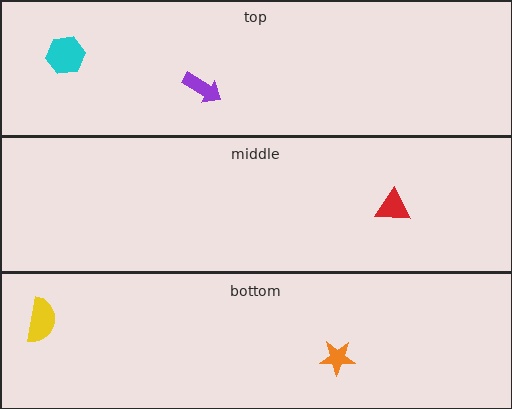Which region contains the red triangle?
The middle region.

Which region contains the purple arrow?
The top region.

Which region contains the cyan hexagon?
The top region.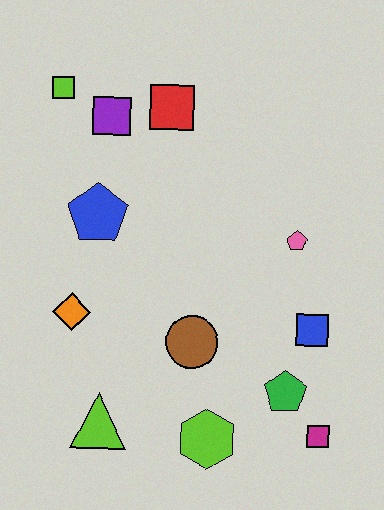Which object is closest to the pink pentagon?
The blue square is closest to the pink pentagon.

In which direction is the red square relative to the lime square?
The red square is to the right of the lime square.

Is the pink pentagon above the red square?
No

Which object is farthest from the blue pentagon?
The magenta square is farthest from the blue pentagon.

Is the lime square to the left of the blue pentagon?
Yes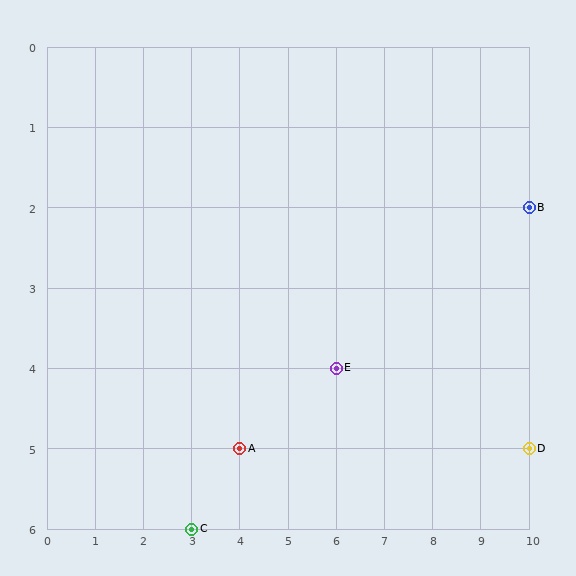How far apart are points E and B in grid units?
Points E and B are 4 columns and 2 rows apart (about 4.5 grid units diagonally).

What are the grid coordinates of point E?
Point E is at grid coordinates (6, 4).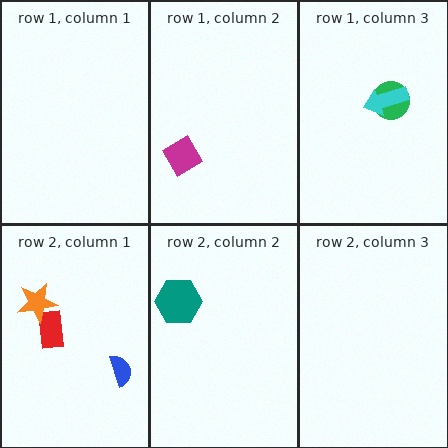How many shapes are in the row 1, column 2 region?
1.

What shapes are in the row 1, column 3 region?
The green circle, the cyan arrow.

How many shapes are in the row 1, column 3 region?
2.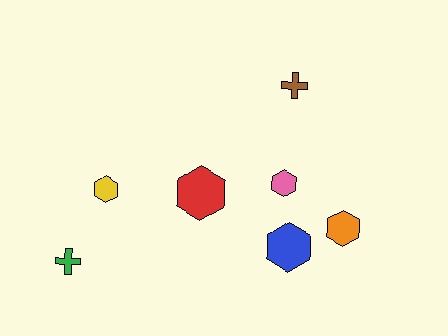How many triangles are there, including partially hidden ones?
There are no triangles.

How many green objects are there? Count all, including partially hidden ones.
There is 1 green object.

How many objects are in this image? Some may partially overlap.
There are 7 objects.